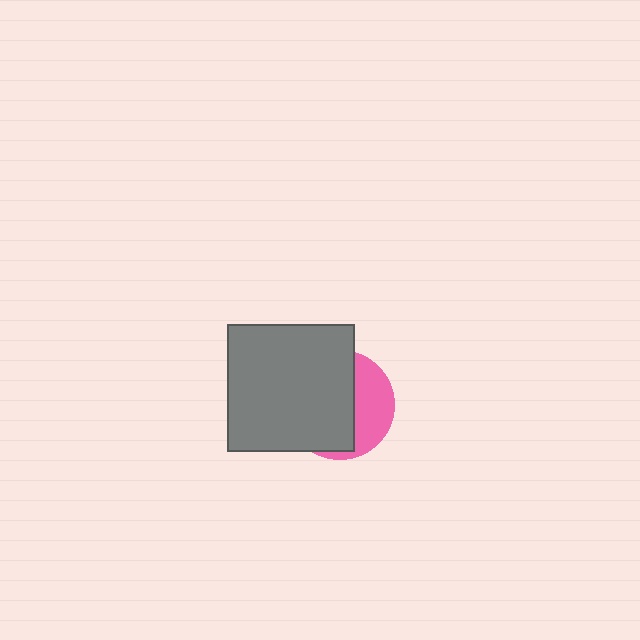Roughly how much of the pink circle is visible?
A small part of it is visible (roughly 35%).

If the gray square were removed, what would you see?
You would see the complete pink circle.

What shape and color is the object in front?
The object in front is a gray square.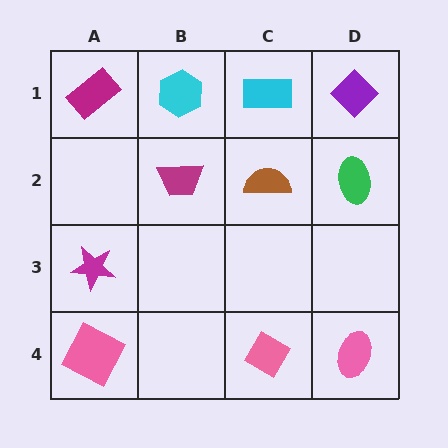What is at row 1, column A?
A magenta rectangle.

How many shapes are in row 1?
4 shapes.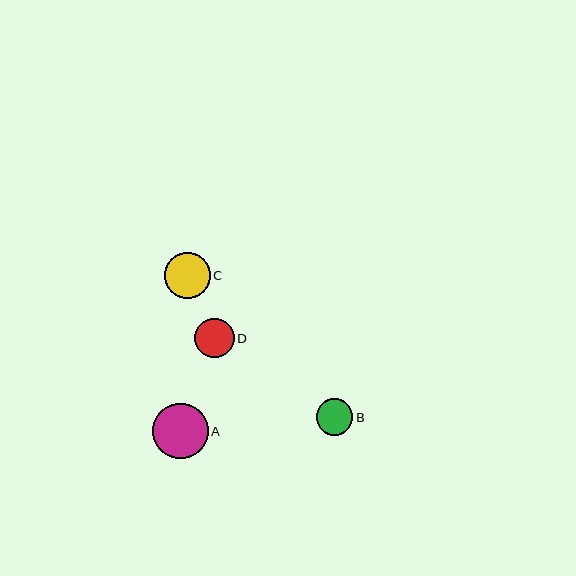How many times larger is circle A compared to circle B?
Circle A is approximately 1.5 times the size of circle B.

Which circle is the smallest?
Circle B is the smallest with a size of approximately 37 pixels.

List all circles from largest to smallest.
From largest to smallest: A, C, D, B.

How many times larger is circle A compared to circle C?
Circle A is approximately 1.2 times the size of circle C.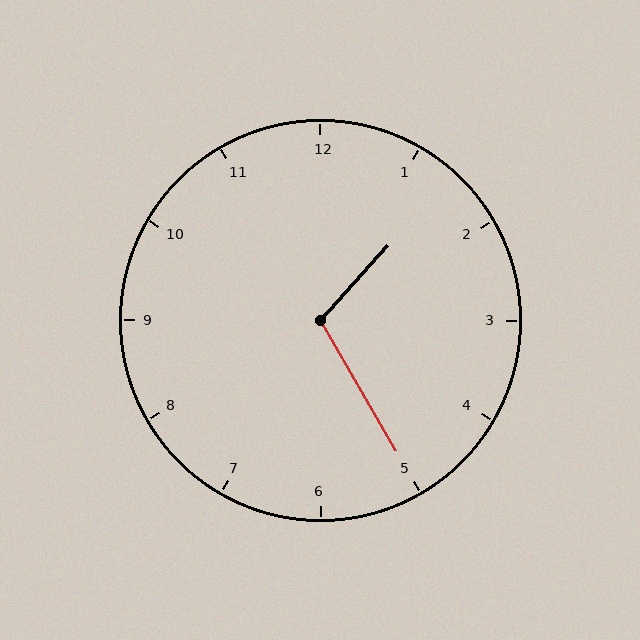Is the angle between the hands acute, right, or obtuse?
It is obtuse.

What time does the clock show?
1:25.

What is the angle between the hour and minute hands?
Approximately 108 degrees.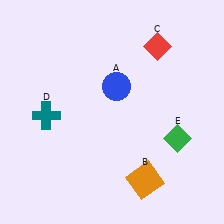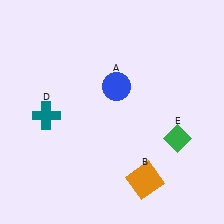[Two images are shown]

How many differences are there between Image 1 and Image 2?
There is 1 difference between the two images.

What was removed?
The red diamond (C) was removed in Image 2.